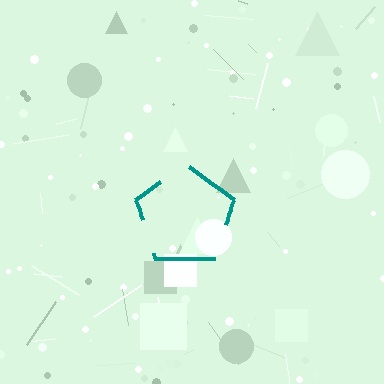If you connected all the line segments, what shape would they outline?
They would outline a pentagon.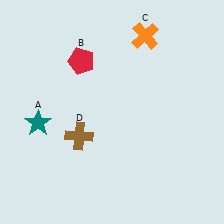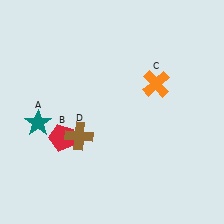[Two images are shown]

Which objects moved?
The objects that moved are: the red pentagon (B), the orange cross (C).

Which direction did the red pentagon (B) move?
The red pentagon (B) moved down.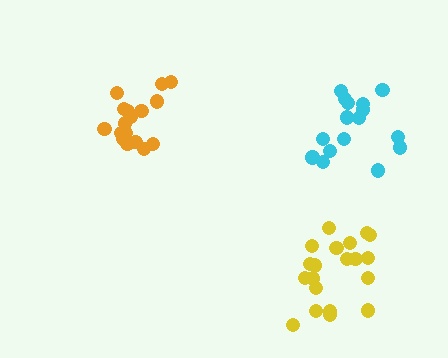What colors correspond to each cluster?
The clusters are colored: cyan, yellow, orange.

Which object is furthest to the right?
The cyan cluster is rightmost.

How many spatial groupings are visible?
There are 3 spatial groupings.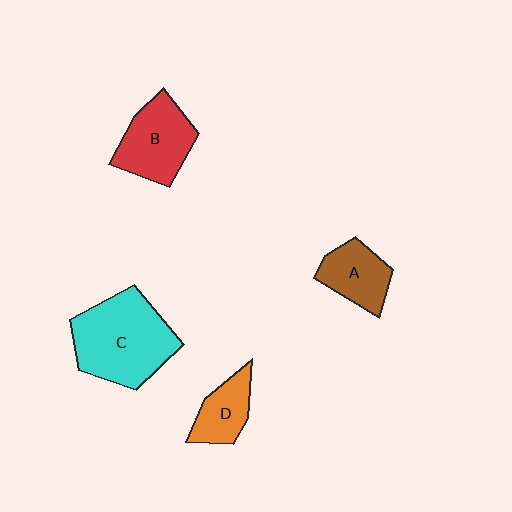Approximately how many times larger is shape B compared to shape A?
Approximately 1.4 times.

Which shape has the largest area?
Shape C (cyan).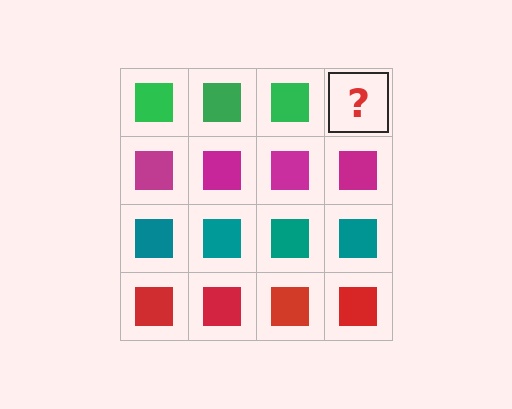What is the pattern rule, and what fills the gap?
The rule is that each row has a consistent color. The gap should be filled with a green square.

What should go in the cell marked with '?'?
The missing cell should contain a green square.